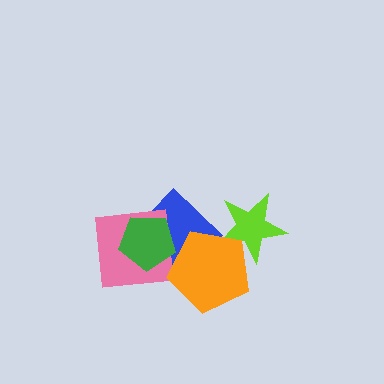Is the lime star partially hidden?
Yes, it is partially covered by another shape.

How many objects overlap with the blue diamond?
4 objects overlap with the blue diamond.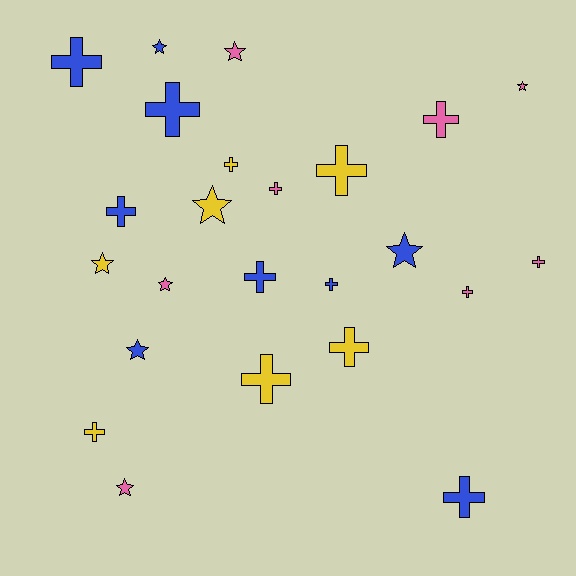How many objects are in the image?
There are 24 objects.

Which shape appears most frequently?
Cross, with 15 objects.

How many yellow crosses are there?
There are 5 yellow crosses.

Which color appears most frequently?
Blue, with 9 objects.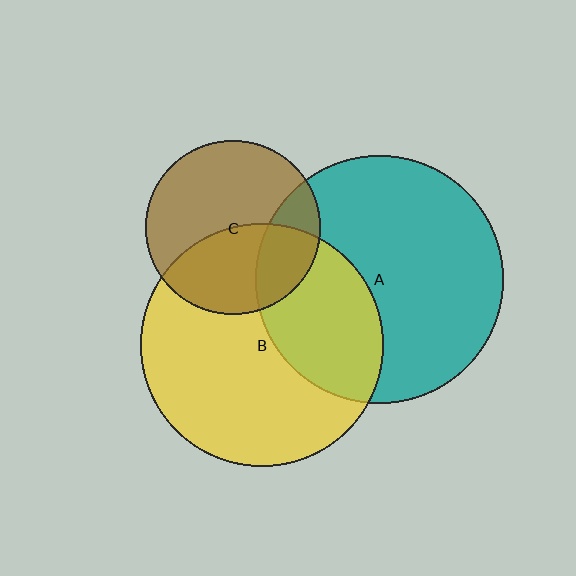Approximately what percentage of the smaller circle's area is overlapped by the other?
Approximately 40%.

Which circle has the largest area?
Circle A (teal).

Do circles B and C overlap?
Yes.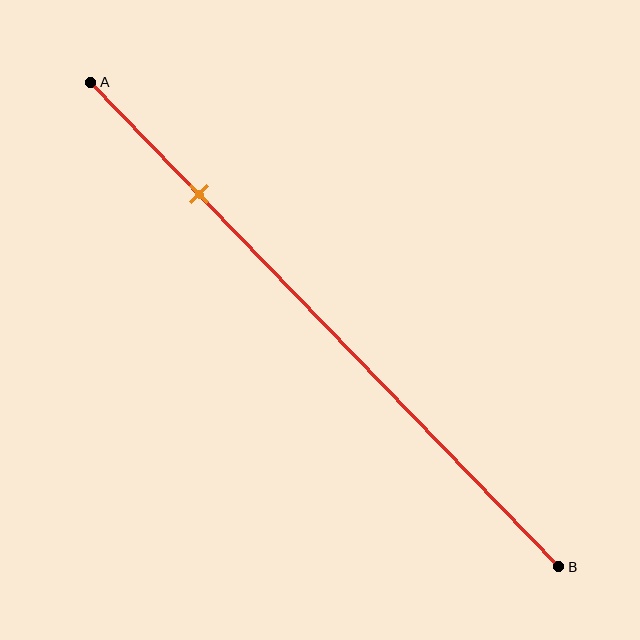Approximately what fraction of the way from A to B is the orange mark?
The orange mark is approximately 25% of the way from A to B.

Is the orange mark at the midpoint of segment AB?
No, the mark is at about 25% from A, not at the 50% midpoint.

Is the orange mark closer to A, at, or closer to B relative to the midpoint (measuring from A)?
The orange mark is closer to point A than the midpoint of segment AB.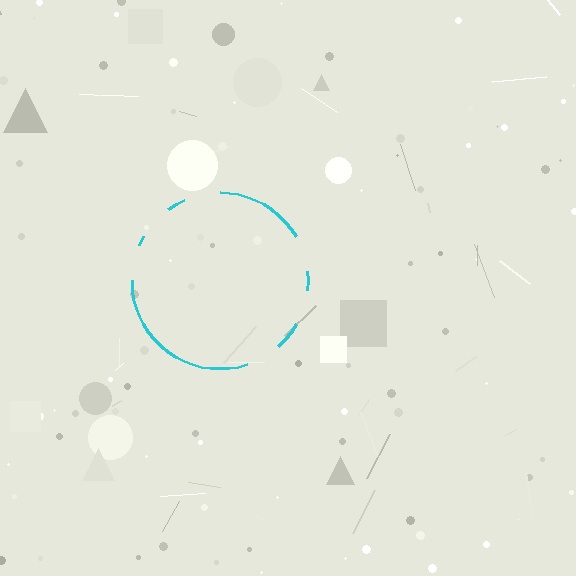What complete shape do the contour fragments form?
The contour fragments form a circle.